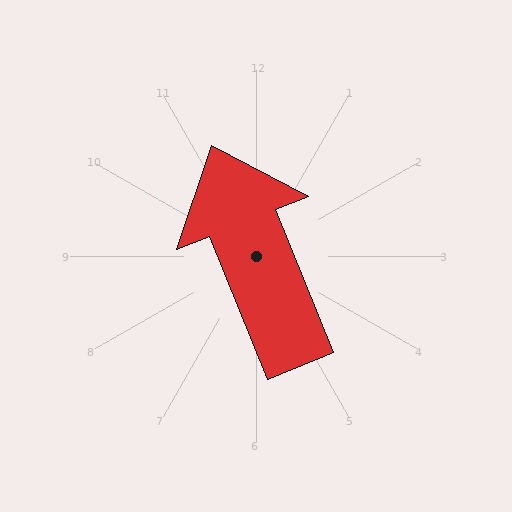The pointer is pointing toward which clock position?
Roughly 11 o'clock.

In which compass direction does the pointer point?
North.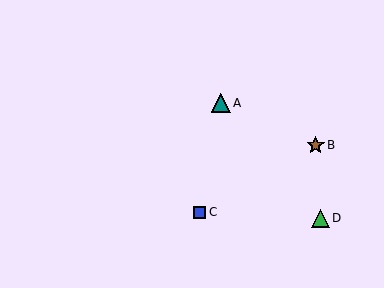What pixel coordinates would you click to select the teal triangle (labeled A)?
Click at (221, 103) to select the teal triangle A.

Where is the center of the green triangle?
The center of the green triangle is at (320, 218).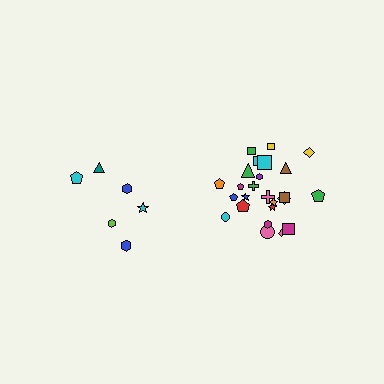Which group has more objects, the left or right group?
The right group.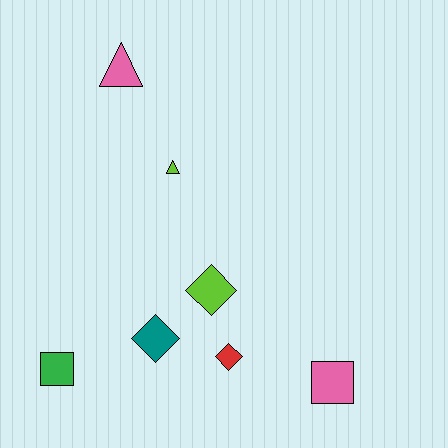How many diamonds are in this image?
There are 3 diamonds.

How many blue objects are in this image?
There are no blue objects.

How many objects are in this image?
There are 7 objects.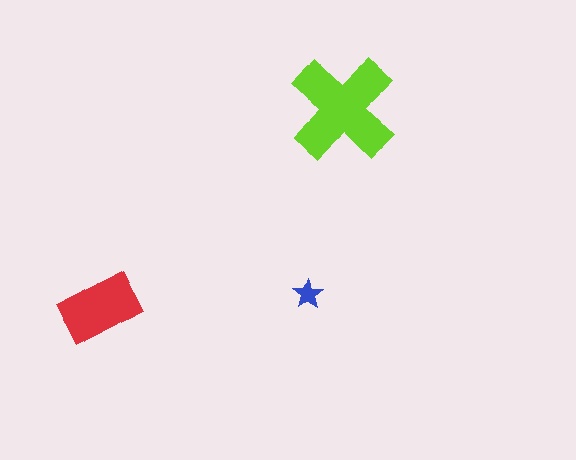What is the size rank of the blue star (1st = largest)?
3rd.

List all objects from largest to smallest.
The lime cross, the red rectangle, the blue star.